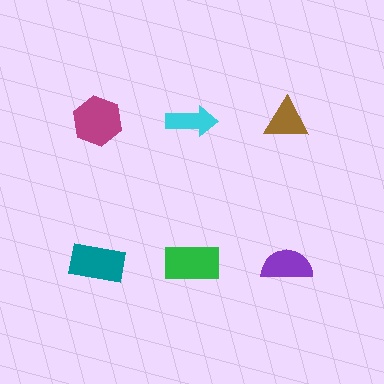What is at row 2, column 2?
A green rectangle.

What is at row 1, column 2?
A cyan arrow.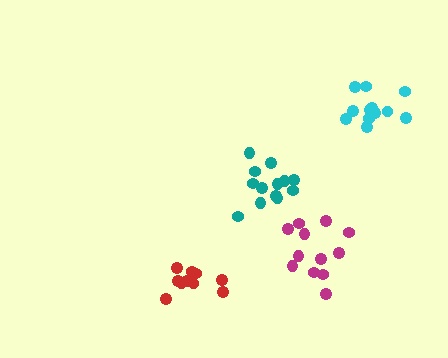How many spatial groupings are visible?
There are 4 spatial groupings.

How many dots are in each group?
Group 1: 13 dots, Group 2: 12 dots, Group 3: 10 dots, Group 4: 13 dots (48 total).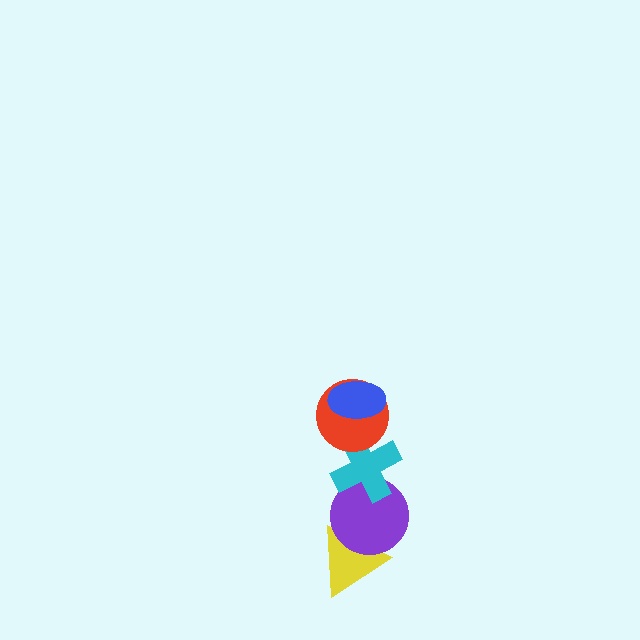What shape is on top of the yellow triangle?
The purple circle is on top of the yellow triangle.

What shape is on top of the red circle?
The blue ellipse is on top of the red circle.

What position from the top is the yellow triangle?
The yellow triangle is 5th from the top.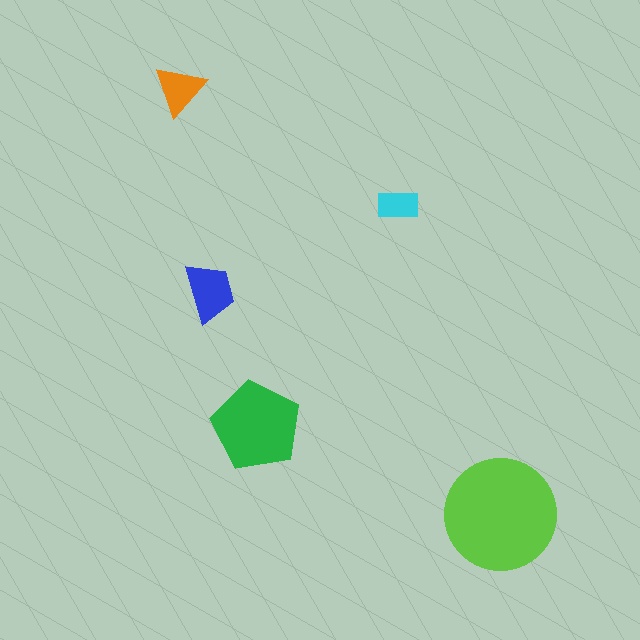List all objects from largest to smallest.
The lime circle, the green pentagon, the blue trapezoid, the orange triangle, the cyan rectangle.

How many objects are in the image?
There are 5 objects in the image.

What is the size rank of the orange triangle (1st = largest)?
4th.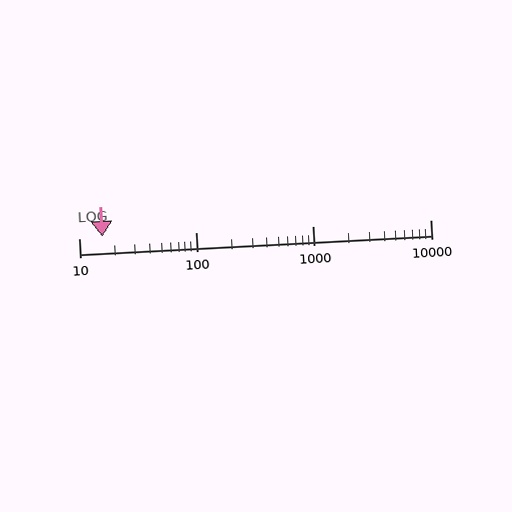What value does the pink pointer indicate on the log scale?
The pointer indicates approximately 16.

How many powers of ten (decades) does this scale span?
The scale spans 3 decades, from 10 to 10000.